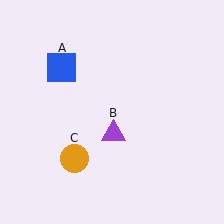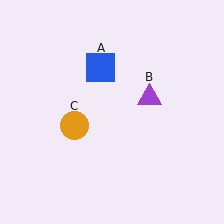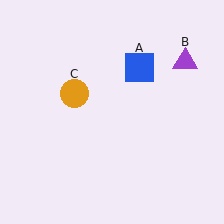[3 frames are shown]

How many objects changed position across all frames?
3 objects changed position: blue square (object A), purple triangle (object B), orange circle (object C).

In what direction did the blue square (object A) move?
The blue square (object A) moved right.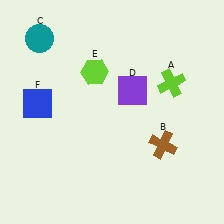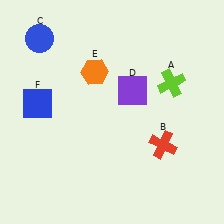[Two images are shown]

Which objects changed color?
B changed from brown to red. C changed from teal to blue. E changed from lime to orange.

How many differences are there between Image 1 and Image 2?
There are 3 differences between the two images.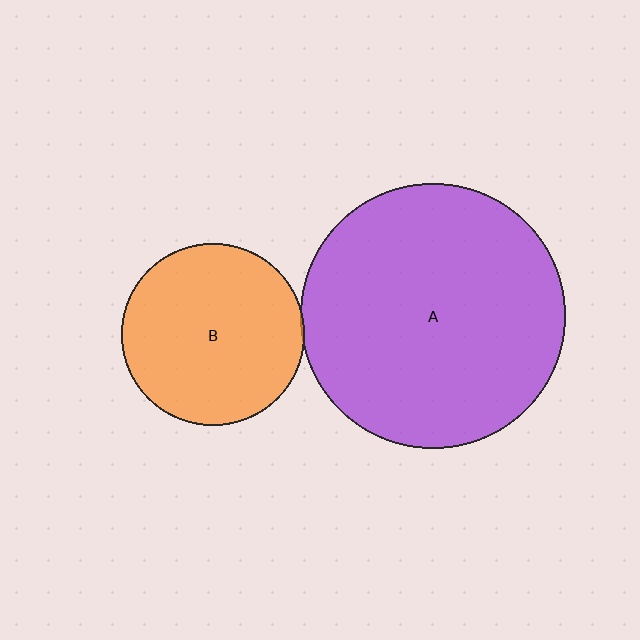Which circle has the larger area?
Circle A (purple).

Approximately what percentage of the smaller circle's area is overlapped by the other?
Approximately 5%.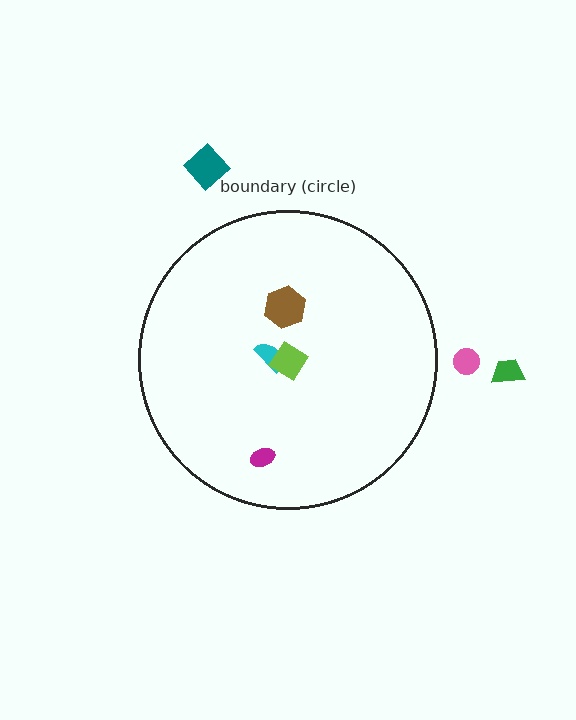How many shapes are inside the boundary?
4 inside, 3 outside.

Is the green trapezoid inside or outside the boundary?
Outside.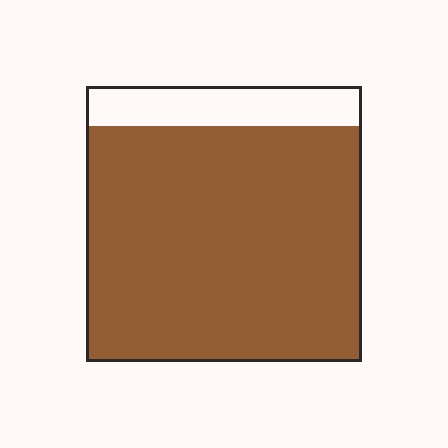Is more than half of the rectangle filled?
Yes.